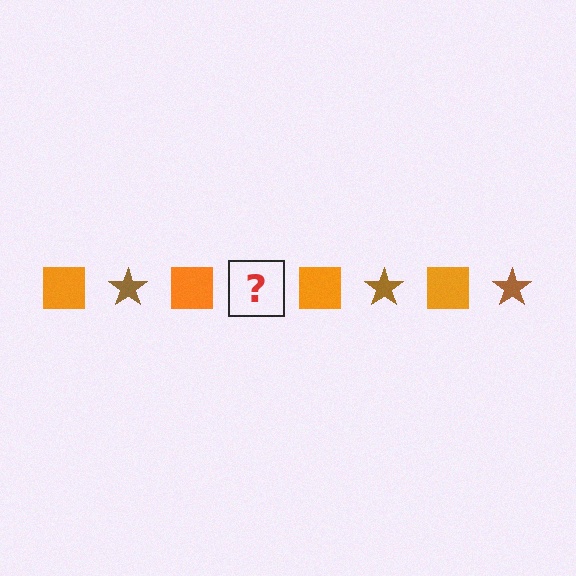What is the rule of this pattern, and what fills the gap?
The rule is that the pattern alternates between orange square and brown star. The gap should be filled with a brown star.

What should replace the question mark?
The question mark should be replaced with a brown star.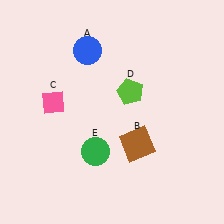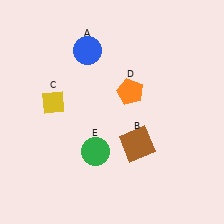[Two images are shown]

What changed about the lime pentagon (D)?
In Image 1, D is lime. In Image 2, it changed to orange.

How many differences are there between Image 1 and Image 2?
There are 2 differences between the two images.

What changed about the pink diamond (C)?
In Image 1, C is pink. In Image 2, it changed to yellow.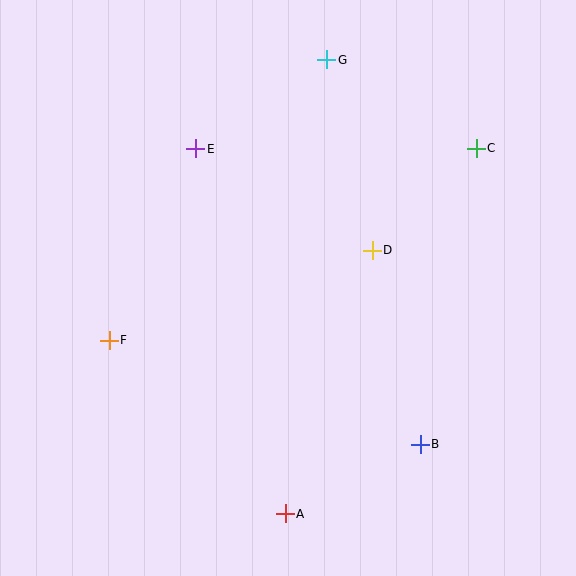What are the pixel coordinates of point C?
Point C is at (476, 148).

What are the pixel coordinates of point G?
Point G is at (327, 60).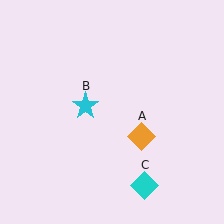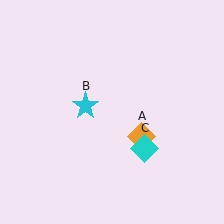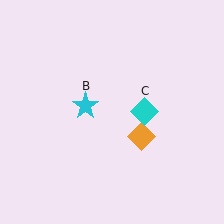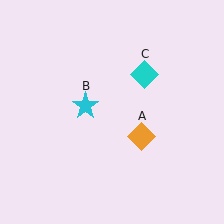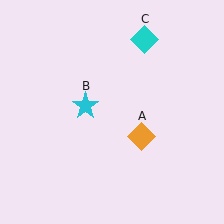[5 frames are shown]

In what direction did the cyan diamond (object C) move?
The cyan diamond (object C) moved up.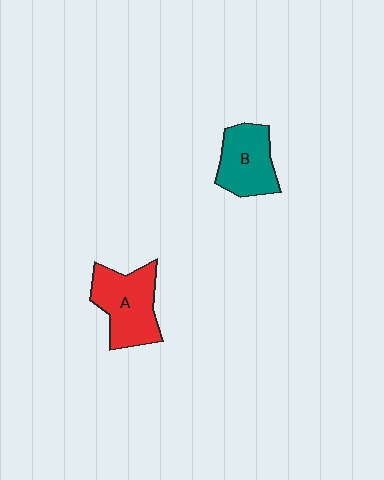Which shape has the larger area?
Shape A (red).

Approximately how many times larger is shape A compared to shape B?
Approximately 1.2 times.